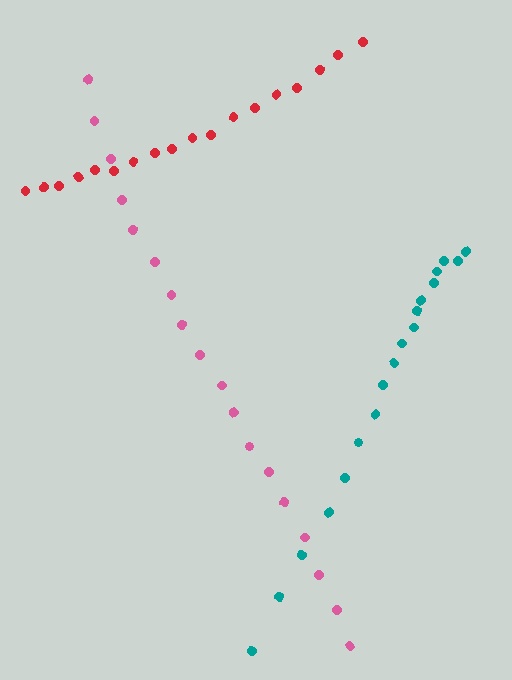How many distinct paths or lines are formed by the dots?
There are 3 distinct paths.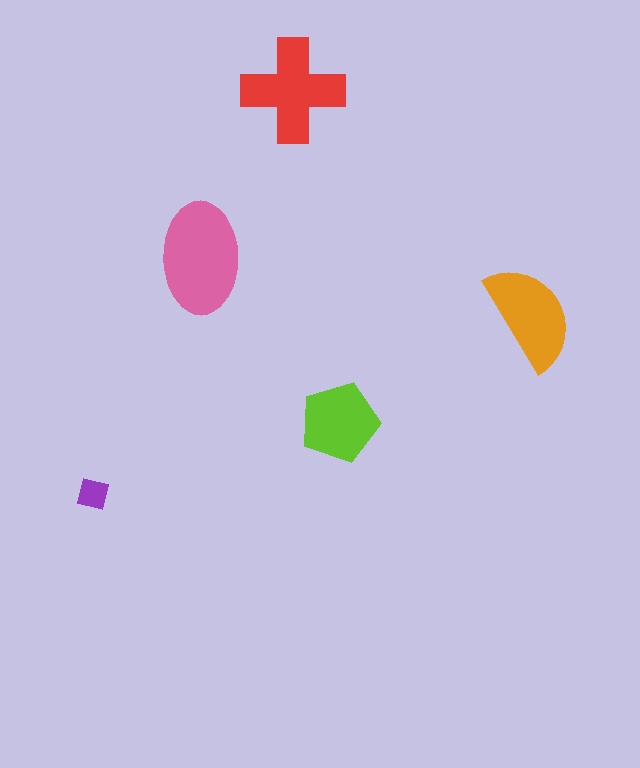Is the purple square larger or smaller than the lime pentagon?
Smaller.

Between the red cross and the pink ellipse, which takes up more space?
The pink ellipse.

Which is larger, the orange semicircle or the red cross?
The red cross.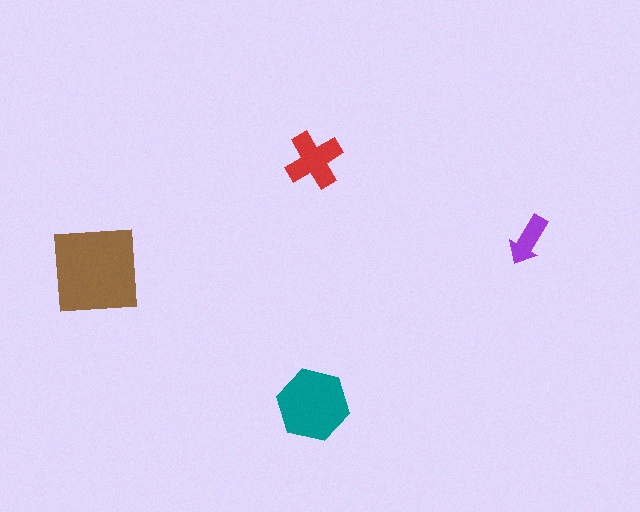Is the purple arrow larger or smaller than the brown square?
Smaller.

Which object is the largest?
The brown square.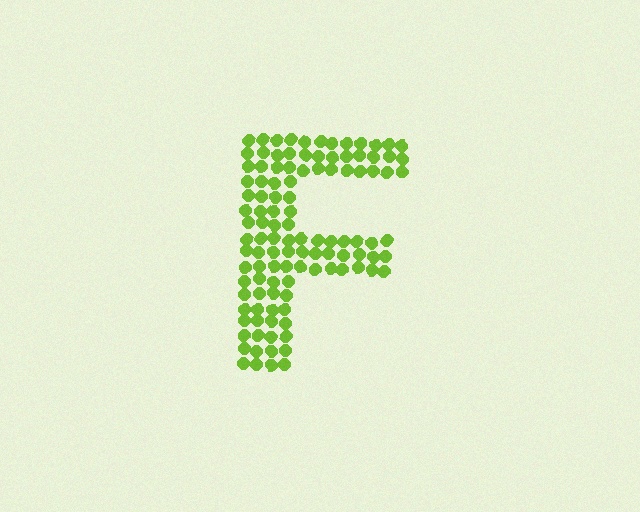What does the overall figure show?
The overall figure shows the letter F.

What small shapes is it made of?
It is made of small circles.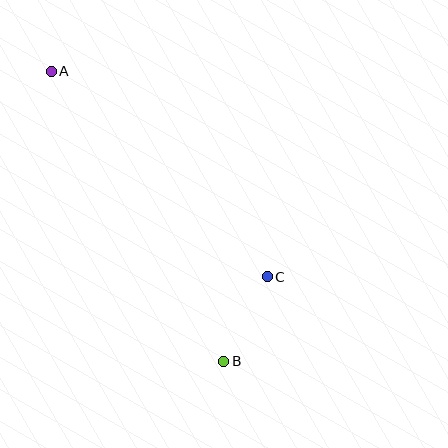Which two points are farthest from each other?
Points A and B are farthest from each other.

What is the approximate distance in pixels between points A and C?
The distance between A and C is approximately 298 pixels.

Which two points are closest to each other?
Points B and C are closest to each other.